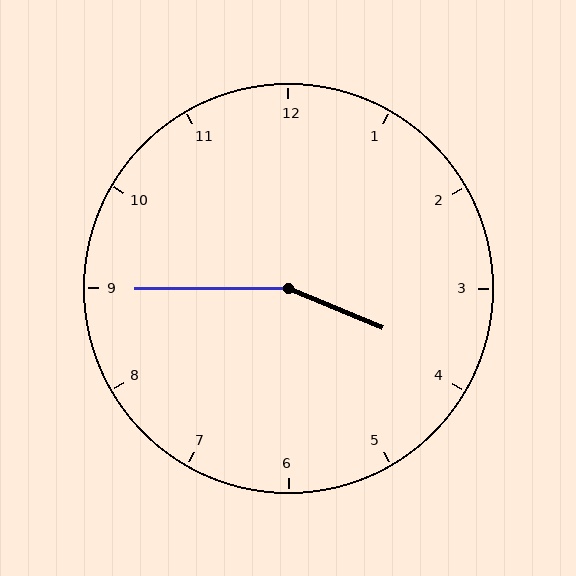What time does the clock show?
3:45.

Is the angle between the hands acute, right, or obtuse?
It is obtuse.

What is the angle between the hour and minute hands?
Approximately 158 degrees.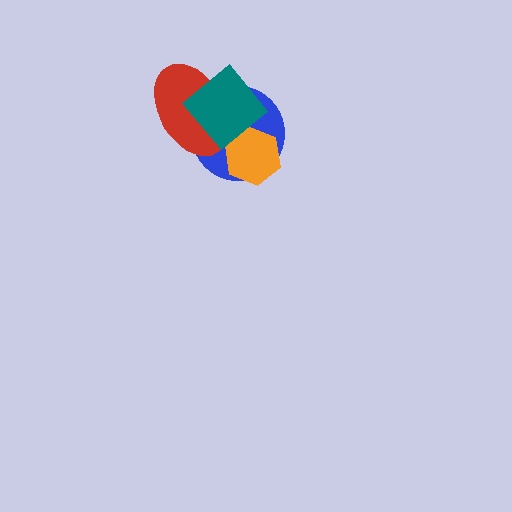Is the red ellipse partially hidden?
Yes, it is partially covered by another shape.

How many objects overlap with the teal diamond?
3 objects overlap with the teal diamond.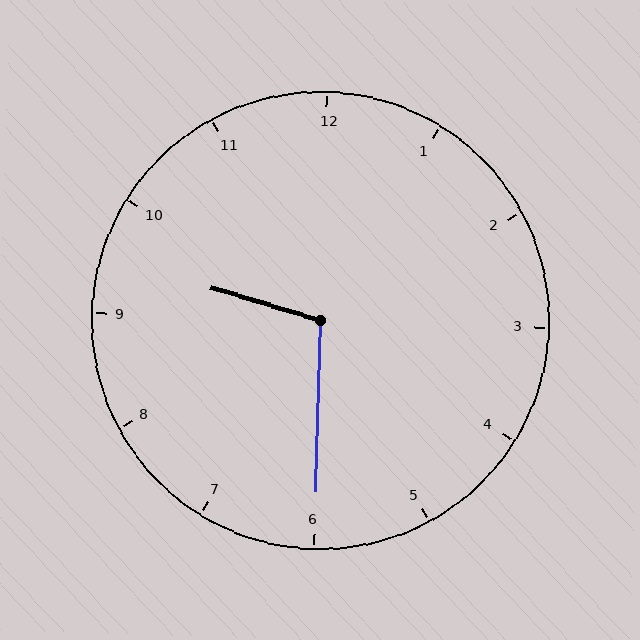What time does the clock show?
9:30.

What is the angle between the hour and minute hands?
Approximately 105 degrees.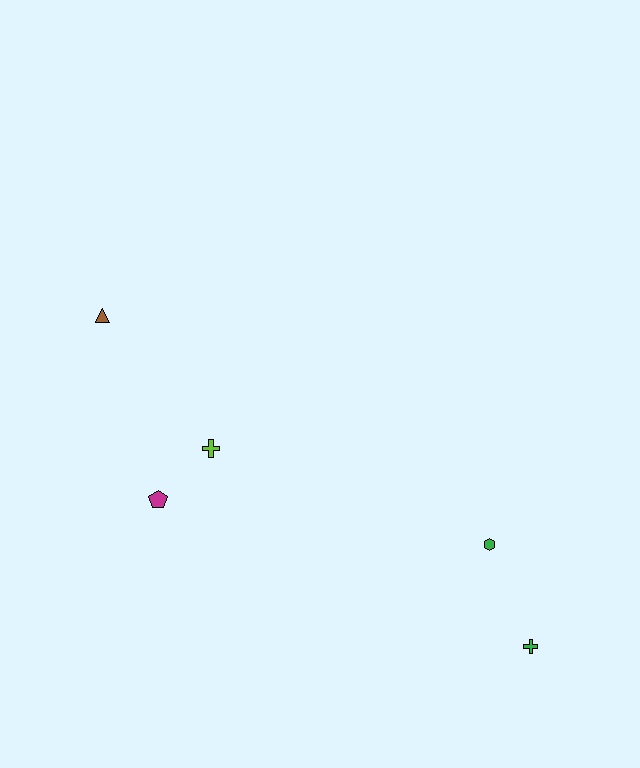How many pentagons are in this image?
There is 1 pentagon.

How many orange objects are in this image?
There are no orange objects.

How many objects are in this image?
There are 5 objects.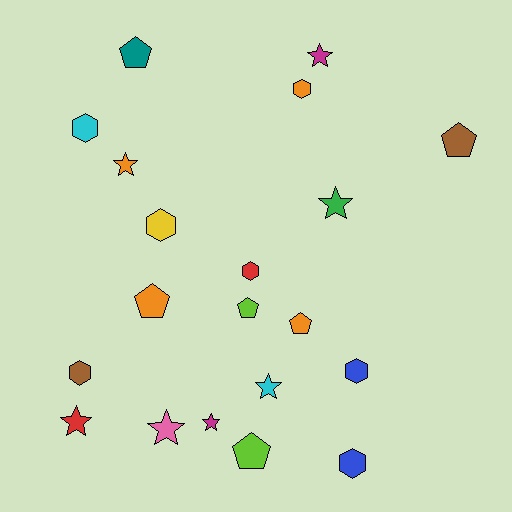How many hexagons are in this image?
There are 7 hexagons.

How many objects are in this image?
There are 20 objects.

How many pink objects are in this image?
There is 1 pink object.